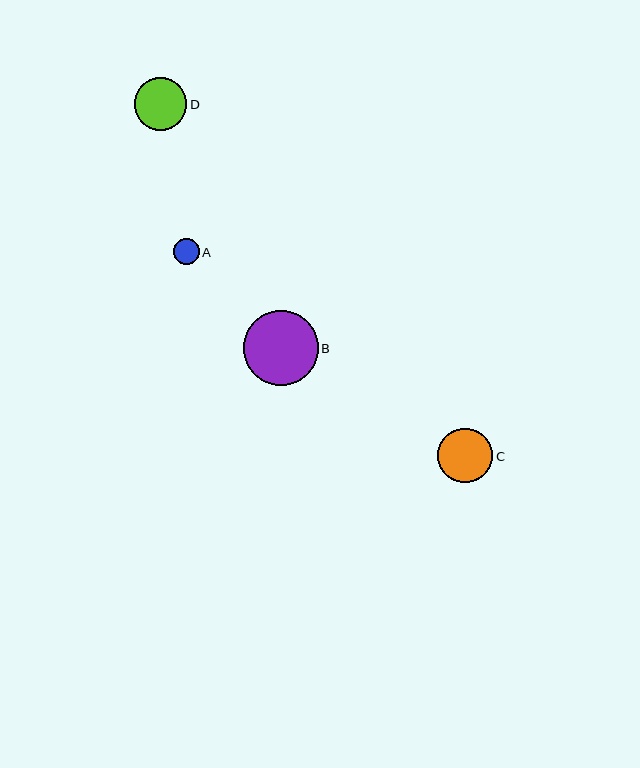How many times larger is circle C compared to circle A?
Circle C is approximately 2.1 times the size of circle A.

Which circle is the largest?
Circle B is the largest with a size of approximately 75 pixels.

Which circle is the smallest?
Circle A is the smallest with a size of approximately 26 pixels.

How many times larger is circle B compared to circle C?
Circle B is approximately 1.4 times the size of circle C.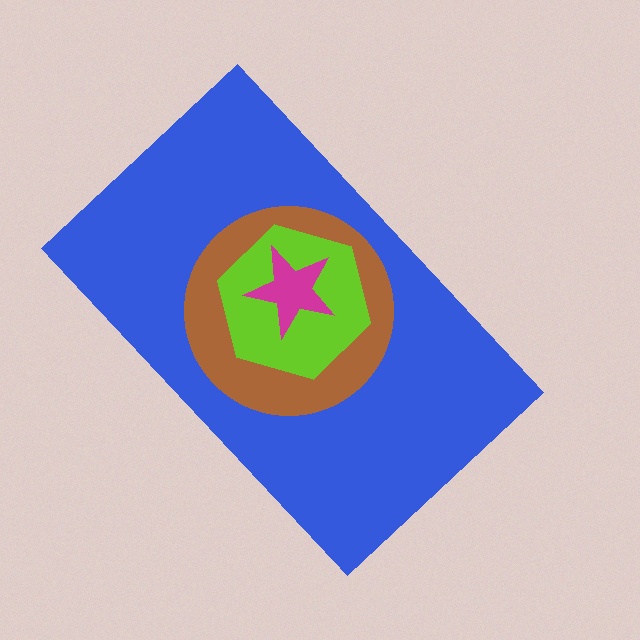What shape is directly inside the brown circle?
The lime hexagon.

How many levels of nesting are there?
4.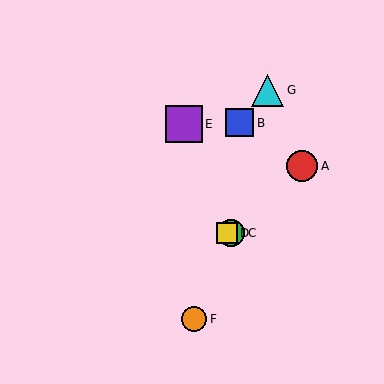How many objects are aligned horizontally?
2 objects (C, D) are aligned horizontally.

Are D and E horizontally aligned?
No, D is at y≈233 and E is at y≈124.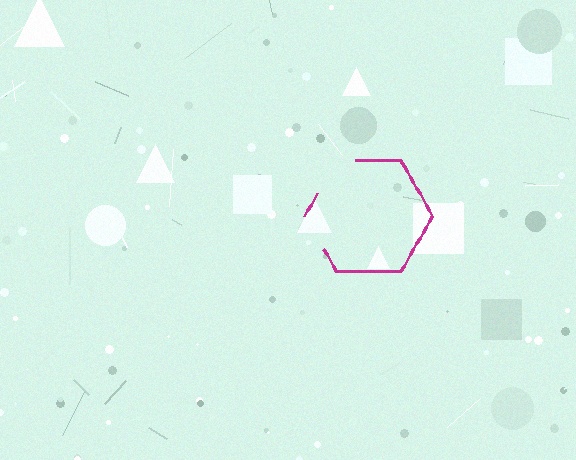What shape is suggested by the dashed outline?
The dashed outline suggests a hexagon.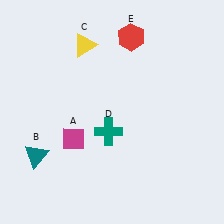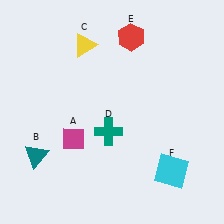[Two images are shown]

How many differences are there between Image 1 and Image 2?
There is 1 difference between the two images.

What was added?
A cyan square (F) was added in Image 2.